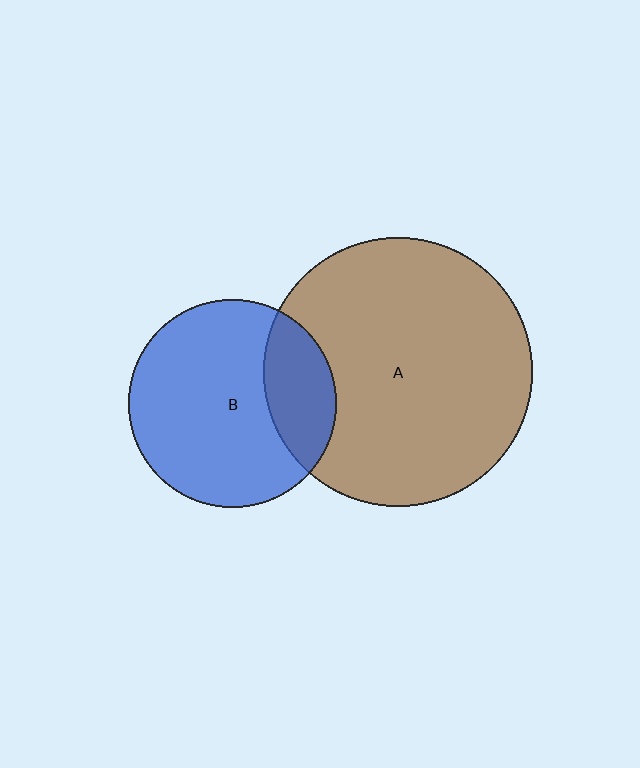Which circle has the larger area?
Circle A (brown).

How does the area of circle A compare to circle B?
Approximately 1.7 times.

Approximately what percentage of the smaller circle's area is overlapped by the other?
Approximately 25%.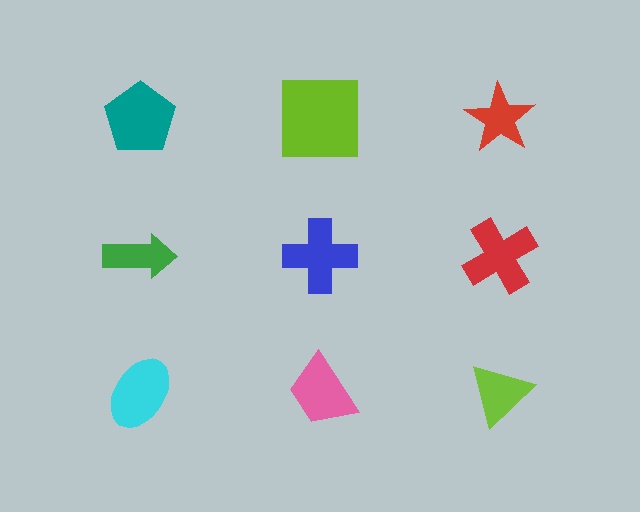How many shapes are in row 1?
3 shapes.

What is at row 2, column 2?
A blue cross.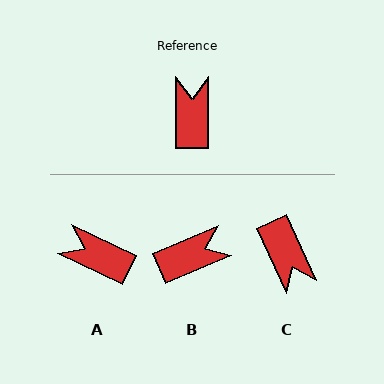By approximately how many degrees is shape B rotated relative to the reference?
Approximately 66 degrees clockwise.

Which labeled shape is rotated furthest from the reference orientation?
C, about 155 degrees away.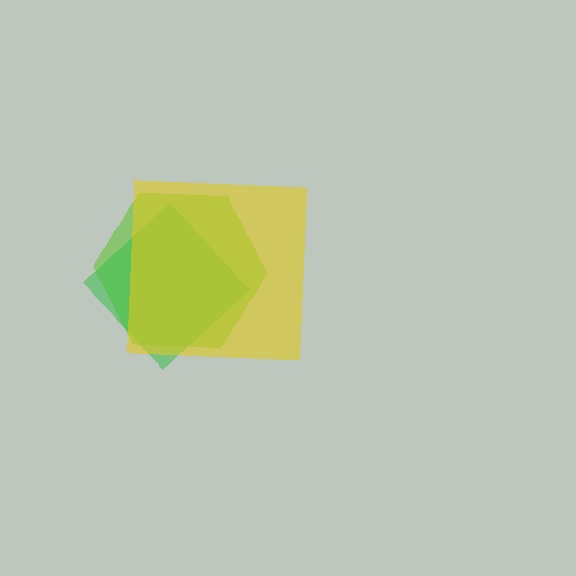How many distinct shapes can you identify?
There are 3 distinct shapes: a lime hexagon, a green diamond, a yellow square.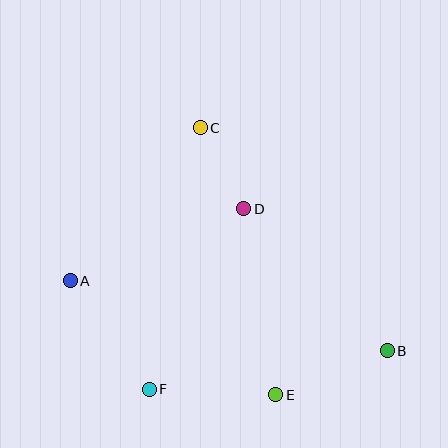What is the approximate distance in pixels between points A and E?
The distance between A and E is approximately 235 pixels.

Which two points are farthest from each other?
Points A and B are farthest from each other.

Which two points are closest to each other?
Points C and D are closest to each other.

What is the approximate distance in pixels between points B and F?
The distance between B and F is approximately 241 pixels.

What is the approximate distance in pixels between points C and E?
The distance between C and E is approximately 277 pixels.